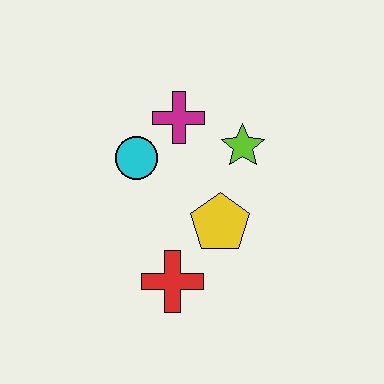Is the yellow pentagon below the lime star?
Yes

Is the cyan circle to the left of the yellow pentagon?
Yes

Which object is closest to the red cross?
The yellow pentagon is closest to the red cross.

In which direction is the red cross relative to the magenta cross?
The red cross is below the magenta cross.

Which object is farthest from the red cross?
The magenta cross is farthest from the red cross.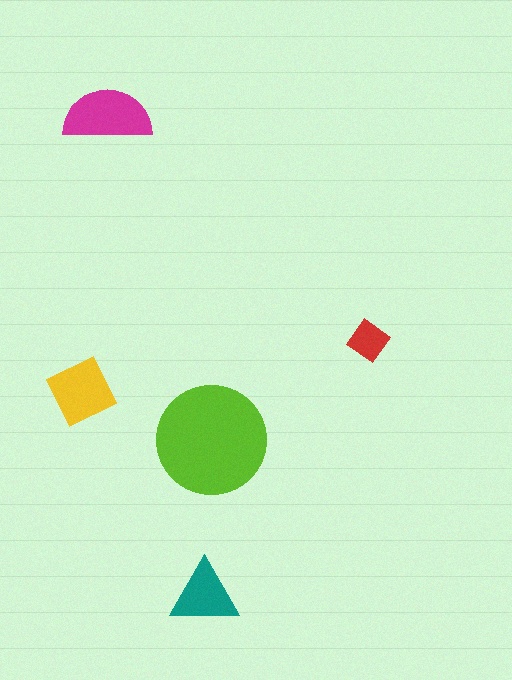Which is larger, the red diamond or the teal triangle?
The teal triangle.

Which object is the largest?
The lime circle.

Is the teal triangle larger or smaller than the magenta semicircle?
Smaller.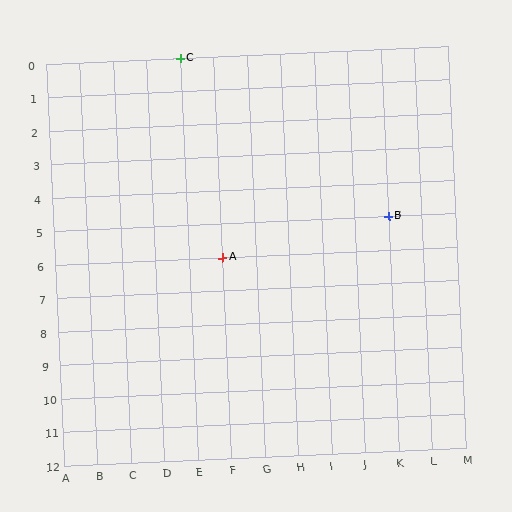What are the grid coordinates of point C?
Point C is at grid coordinates (E, 0).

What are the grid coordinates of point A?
Point A is at grid coordinates (F, 6).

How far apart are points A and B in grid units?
Points A and B are 5 columns and 1 row apart (about 5.1 grid units diagonally).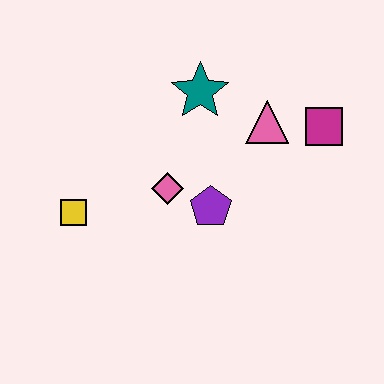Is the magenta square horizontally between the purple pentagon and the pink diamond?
No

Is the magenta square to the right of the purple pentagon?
Yes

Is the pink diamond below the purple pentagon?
No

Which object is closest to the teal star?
The pink triangle is closest to the teal star.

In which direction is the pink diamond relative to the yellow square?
The pink diamond is to the right of the yellow square.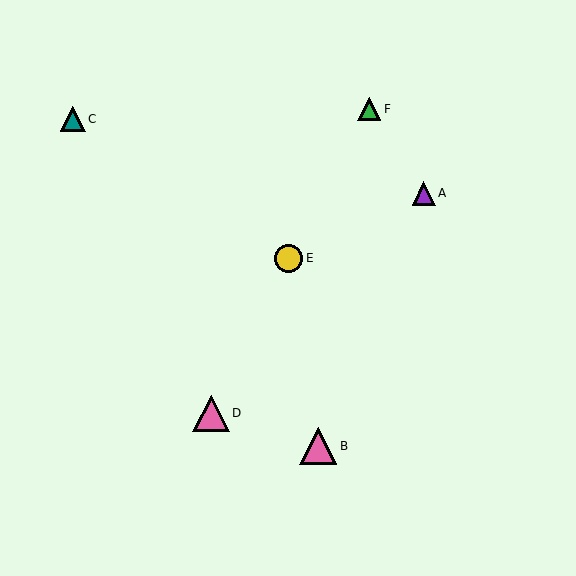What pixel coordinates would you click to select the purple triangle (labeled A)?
Click at (424, 193) to select the purple triangle A.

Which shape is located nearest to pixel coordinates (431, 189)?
The purple triangle (labeled A) at (424, 193) is nearest to that location.